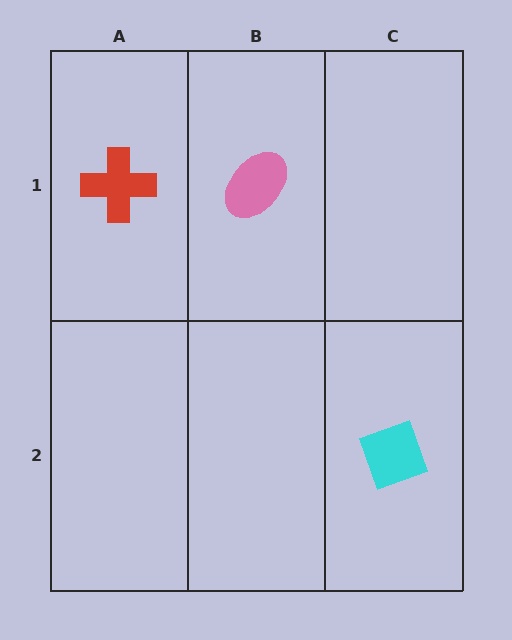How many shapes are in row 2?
1 shape.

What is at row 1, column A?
A red cross.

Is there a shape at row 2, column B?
No, that cell is empty.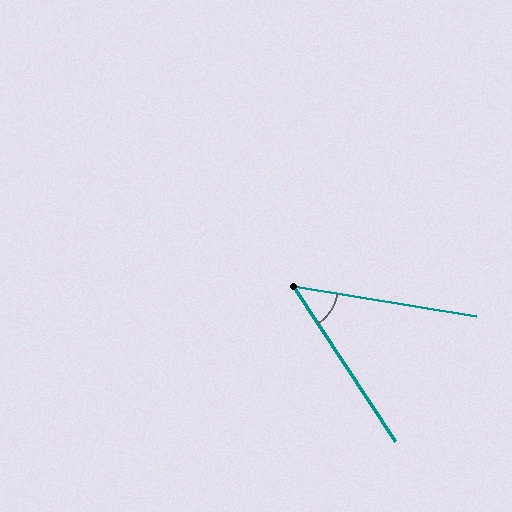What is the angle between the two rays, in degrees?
Approximately 47 degrees.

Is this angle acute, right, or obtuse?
It is acute.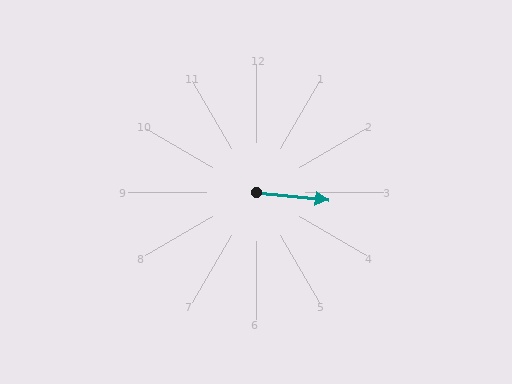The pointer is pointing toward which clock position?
Roughly 3 o'clock.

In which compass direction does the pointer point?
East.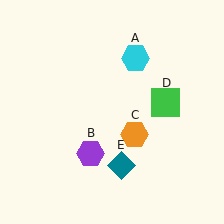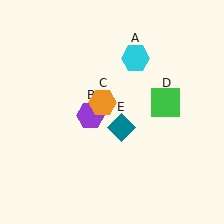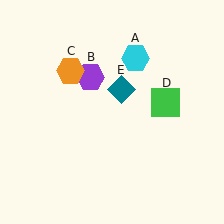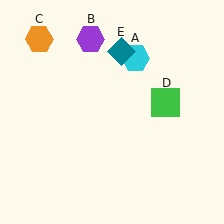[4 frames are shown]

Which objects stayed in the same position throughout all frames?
Cyan hexagon (object A) and green square (object D) remained stationary.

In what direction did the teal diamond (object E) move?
The teal diamond (object E) moved up.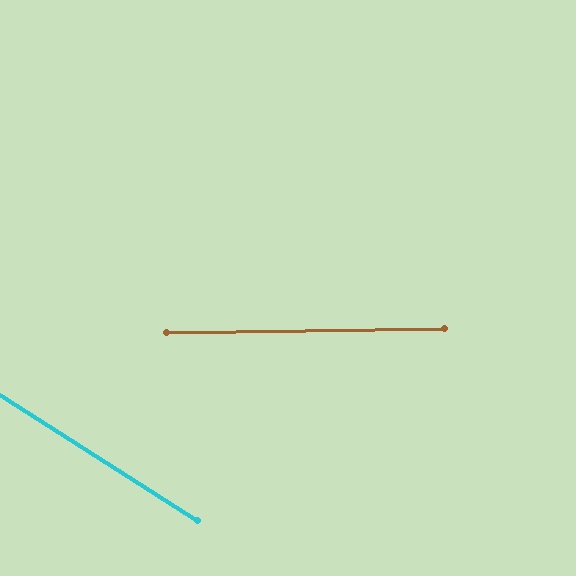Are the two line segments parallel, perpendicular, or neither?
Neither parallel nor perpendicular — they differ by about 33°.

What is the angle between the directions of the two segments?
Approximately 33 degrees.